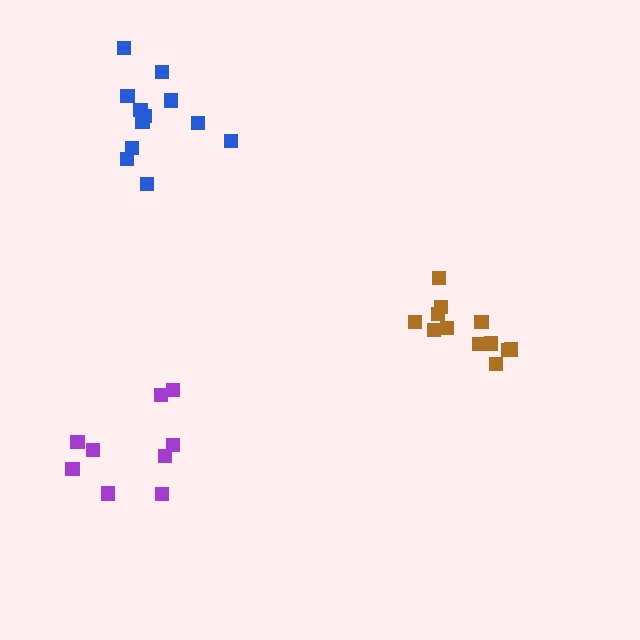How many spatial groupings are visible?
There are 3 spatial groupings.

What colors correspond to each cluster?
The clusters are colored: brown, blue, purple.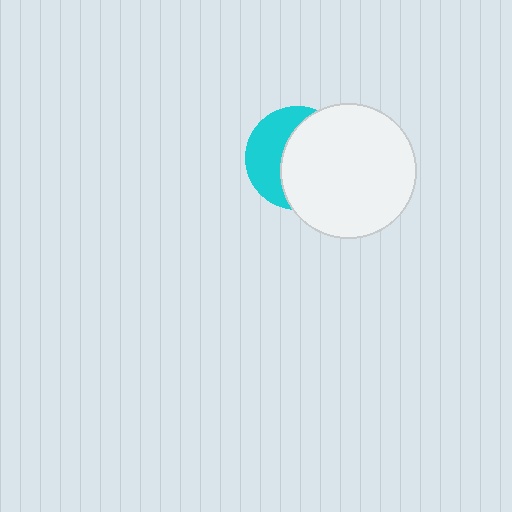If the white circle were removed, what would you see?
You would see the complete cyan circle.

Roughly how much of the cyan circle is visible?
A small part of it is visible (roughly 40%).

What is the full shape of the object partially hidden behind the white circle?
The partially hidden object is a cyan circle.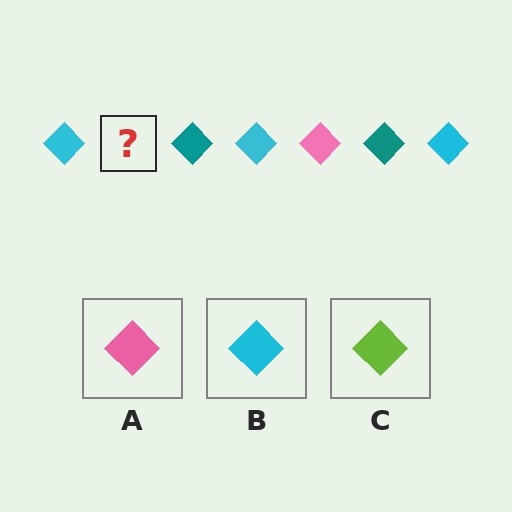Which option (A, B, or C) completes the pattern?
A.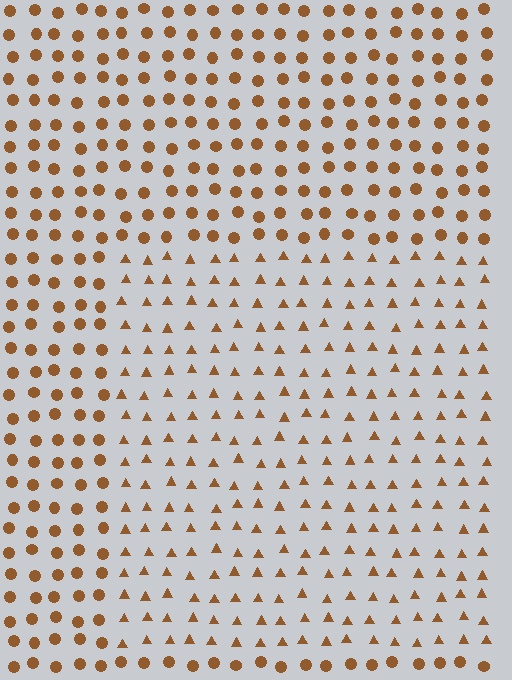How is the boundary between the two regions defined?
The boundary is defined by a change in element shape: triangles inside vs. circles outside. All elements share the same color and spacing.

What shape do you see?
I see a rectangle.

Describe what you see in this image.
The image is filled with small brown elements arranged in a uniform grid. A rectangle-shaped region contains triangles, while the surrounding area contains circles. The boundary is defined purely by the change in element shape.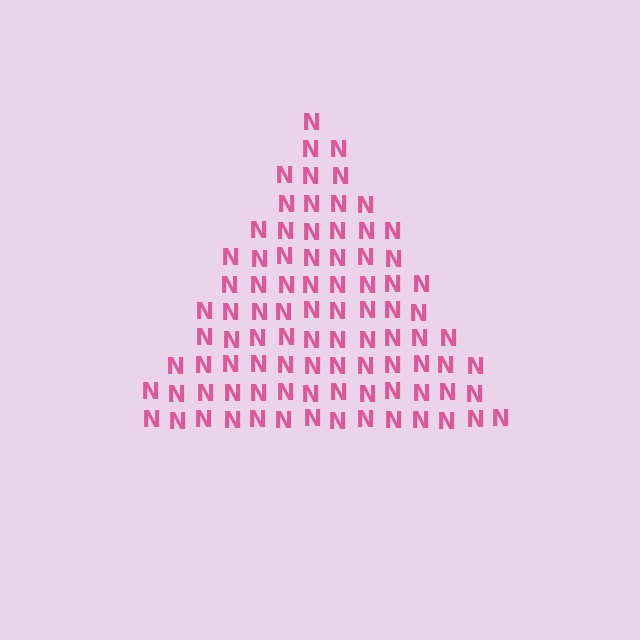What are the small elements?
The small elements are letter N's.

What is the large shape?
The large shape is a triangle.